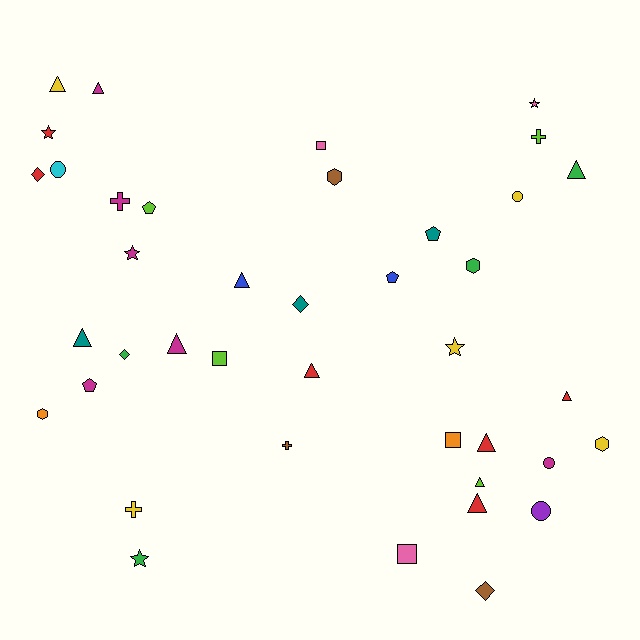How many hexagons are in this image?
There are 4 hexagons.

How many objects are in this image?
There are 40 objects.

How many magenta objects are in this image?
There are 6 magenta objects.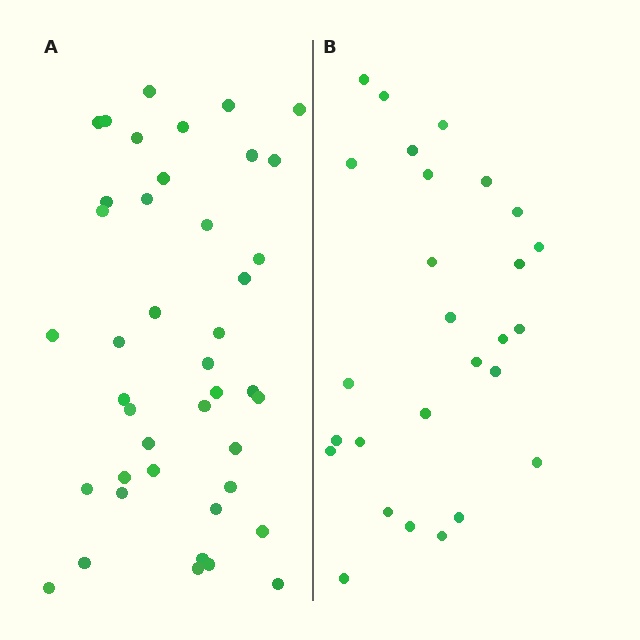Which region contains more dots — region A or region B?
Region A (the left region) has more dots.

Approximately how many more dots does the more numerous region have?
Region A has approximately 15 more dots than region B.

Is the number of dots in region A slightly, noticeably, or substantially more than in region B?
Region A has substantially more. The ratio is roughly 1.6 to 1.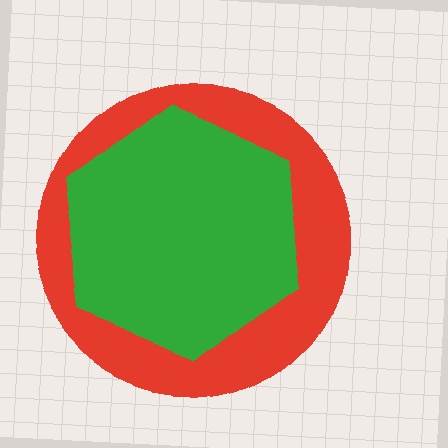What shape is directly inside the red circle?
The green hexagon.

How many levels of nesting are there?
2.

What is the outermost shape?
The red circle.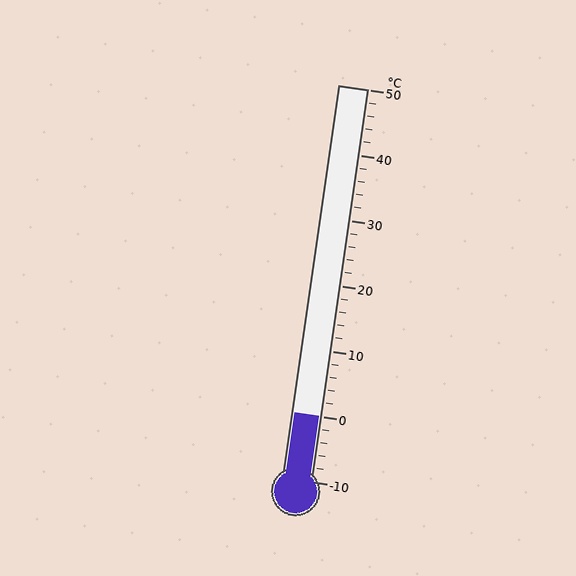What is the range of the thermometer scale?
The thermometer scale ranges from -10°C to 50°C.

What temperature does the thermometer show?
The thermometer shows approximately 0°C.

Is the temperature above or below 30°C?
The temperature is below 30°C.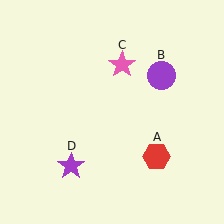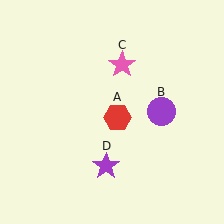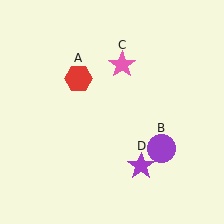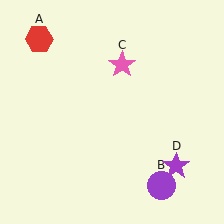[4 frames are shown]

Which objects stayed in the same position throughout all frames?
Pink star (object C) remained stationary.